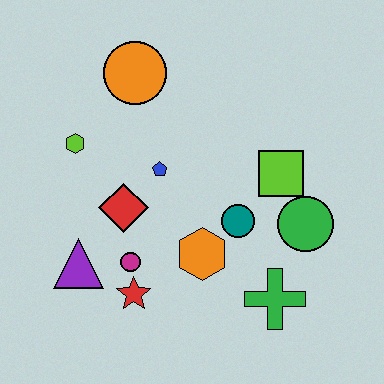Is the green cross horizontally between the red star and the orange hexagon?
No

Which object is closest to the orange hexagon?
The teal circle is closest to the orange hexagon.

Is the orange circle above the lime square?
Yes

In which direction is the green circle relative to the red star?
The green circle is to the right of the red star.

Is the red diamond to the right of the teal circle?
No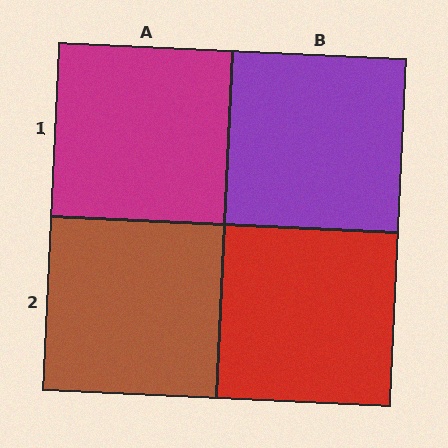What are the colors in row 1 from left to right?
Magenta, purple.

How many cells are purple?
1 cell is purple.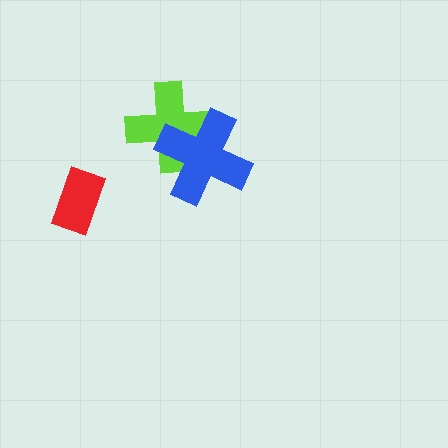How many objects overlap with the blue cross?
1 object overlaps with the blue cross.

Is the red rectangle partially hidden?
No, no other shape covers it.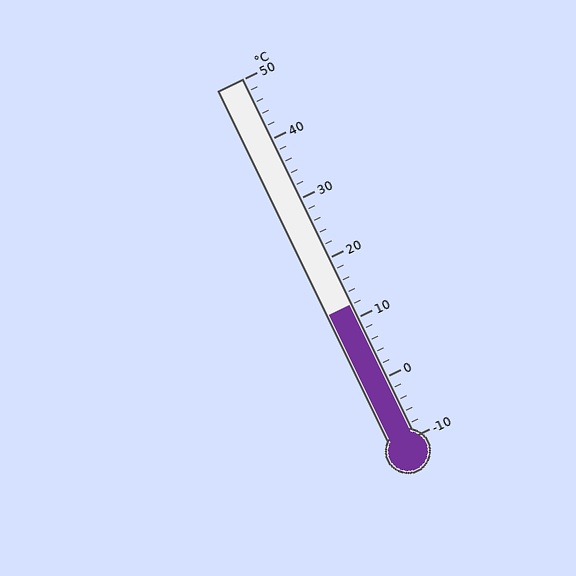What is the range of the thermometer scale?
The thermometer scale ranges from -10°C to 50°C.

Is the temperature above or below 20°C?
The temperature is below 20°C.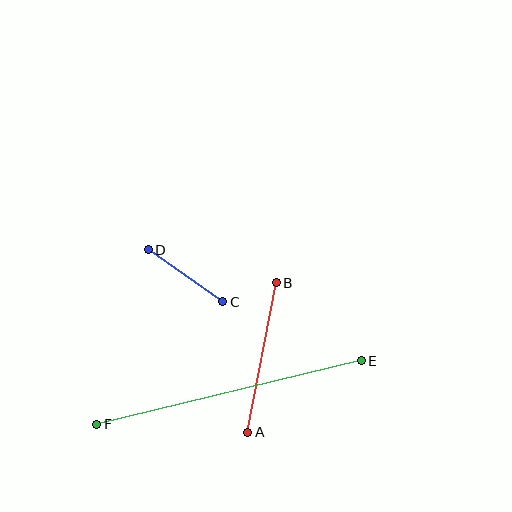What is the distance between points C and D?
The distance is approximately 91 pixels.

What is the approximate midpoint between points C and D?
The midpoint is at approximately (185, 276) pixels.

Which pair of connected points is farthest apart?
Points E and F are farthest apart.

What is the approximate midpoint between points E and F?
The midpoint is at approximately (229, 392) pixels.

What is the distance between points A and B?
The distance is approximately 152 pixels.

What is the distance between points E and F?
The distance is approximately 272 pixels.